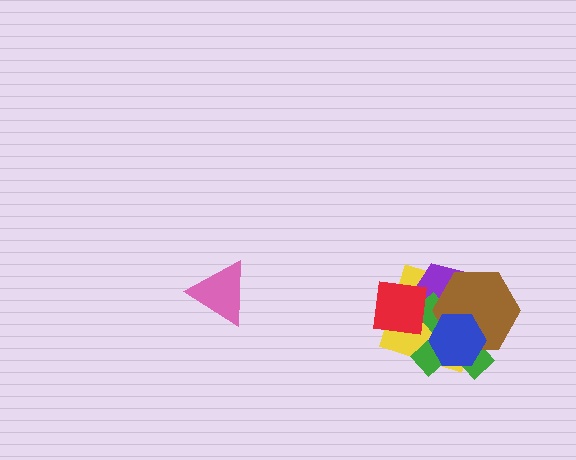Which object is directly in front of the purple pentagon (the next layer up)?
The green cross is directly in front of the purple pentagon.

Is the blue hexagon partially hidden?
No, no other shape covers it.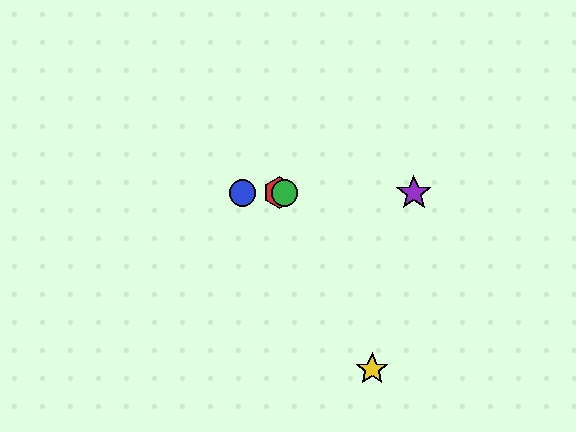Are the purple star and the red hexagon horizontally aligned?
Yes, both are at y≈193.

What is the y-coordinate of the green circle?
The green circle is at y≈193.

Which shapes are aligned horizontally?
The red hexagon, the blue circle, the green circle, the purple star are aligned horizontally.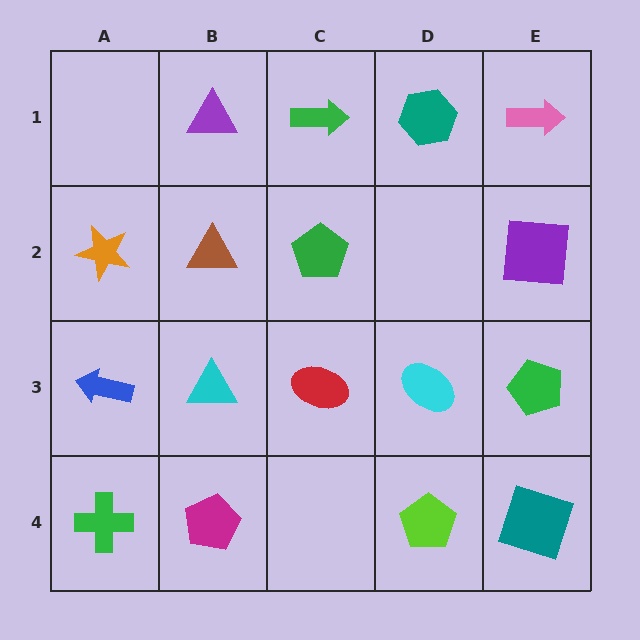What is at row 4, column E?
A teal square.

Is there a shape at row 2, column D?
No, that cell is empty.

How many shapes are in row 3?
5 shapes.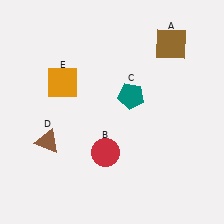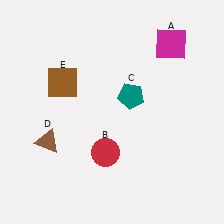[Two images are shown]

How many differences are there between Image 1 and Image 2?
There are 2 differences between the two images.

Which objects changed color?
A changed from brown to magenta. E changed from orange to brown.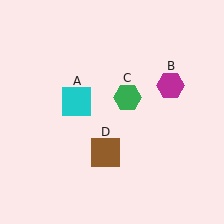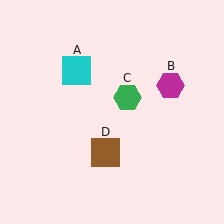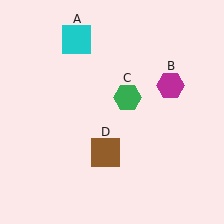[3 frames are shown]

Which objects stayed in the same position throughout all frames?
Magenta hexagon (object B) and green hexagon (object C) and brown square (object D) remained stationary.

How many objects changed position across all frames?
1 object changed position: cyan square (object A).